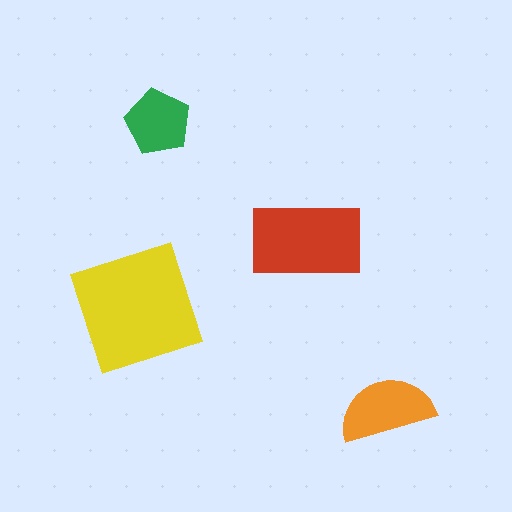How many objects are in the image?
There are 4 objects in the image.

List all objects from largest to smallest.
The yellow square, the red rectangle, the orange semicircle, the green pentagon.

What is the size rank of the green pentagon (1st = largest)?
4th.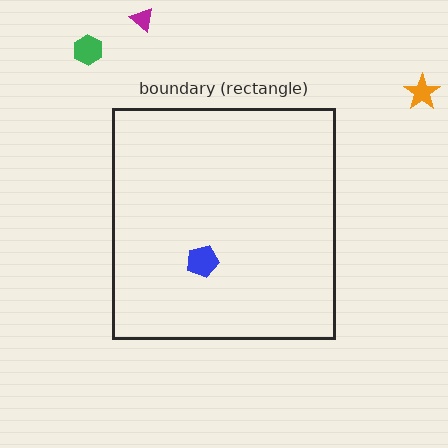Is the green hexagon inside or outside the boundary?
Outside.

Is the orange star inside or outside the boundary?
Outside.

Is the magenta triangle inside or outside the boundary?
Outside.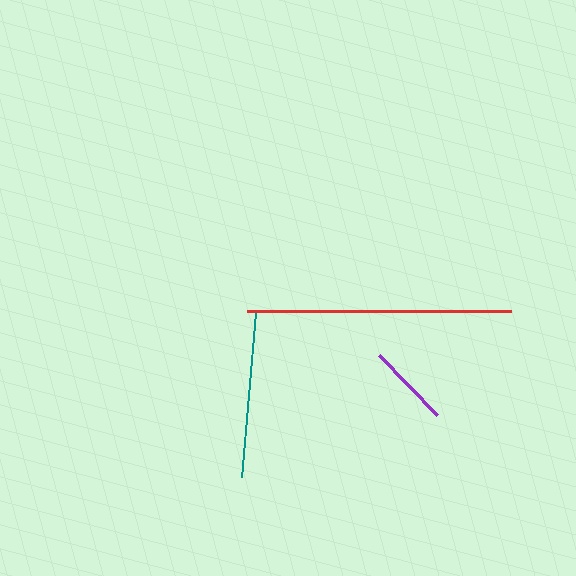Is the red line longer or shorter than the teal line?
The red line is longer than the teal line.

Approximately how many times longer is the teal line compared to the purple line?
The teal line is approximately 2.0 times the length of the purple line.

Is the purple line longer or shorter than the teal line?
The teal line is longer than the purple line.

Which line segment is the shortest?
The purple line is the shortest at approximately 84 pixels.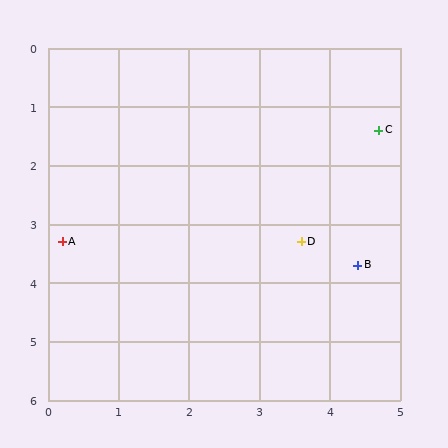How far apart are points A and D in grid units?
Points A and D are about 3.4 grid units apart.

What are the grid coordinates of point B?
Point B is at approximately (4.4, 3.7).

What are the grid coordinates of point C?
Point C is at approximately (4.7, 1.4).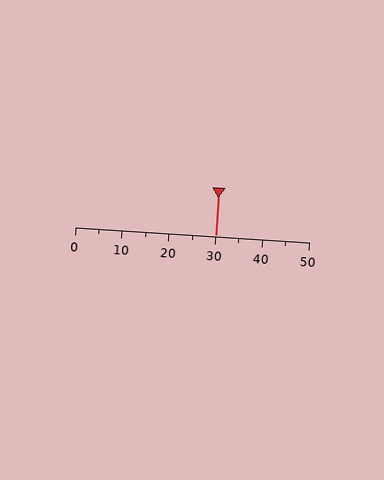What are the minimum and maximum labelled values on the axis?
The axis runs from 0 to 50.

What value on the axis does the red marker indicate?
The marker indicates approximately 30.